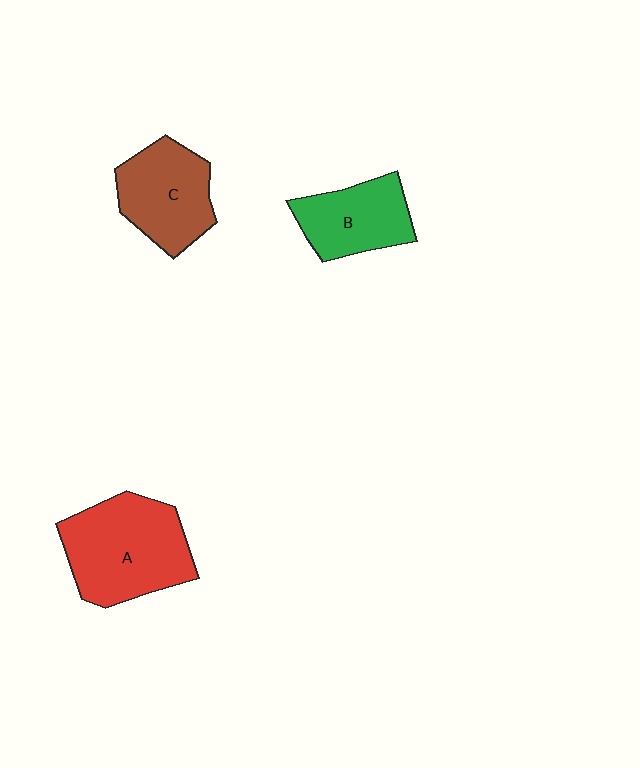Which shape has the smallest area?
Shape B (green).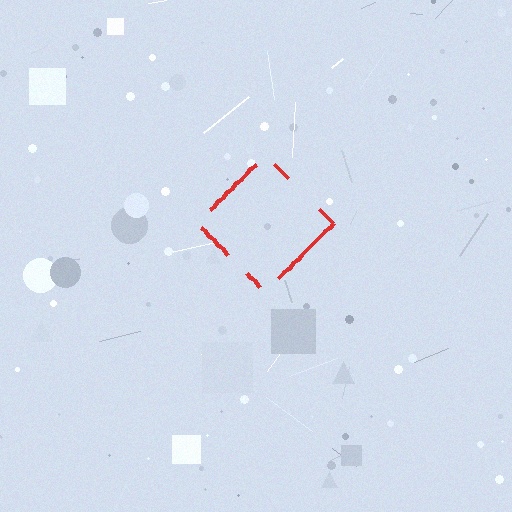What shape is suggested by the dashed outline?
The dashed outline suggests a diamond.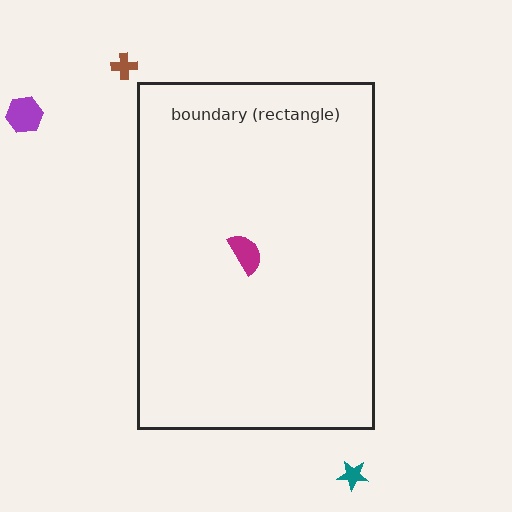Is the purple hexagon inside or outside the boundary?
Outside.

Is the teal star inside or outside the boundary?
Outside.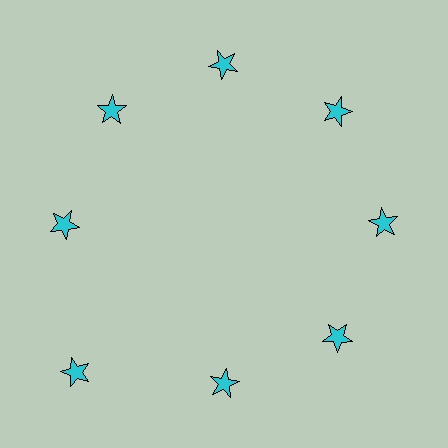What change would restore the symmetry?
The symmetry would be restored by moving it inward, back onto the ring so that all 8 stars sit at equal angles and equal distance from the center.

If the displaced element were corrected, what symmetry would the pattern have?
It would have 8-fold rotational symmetry — the pattern would map onto itself every 45 degrees.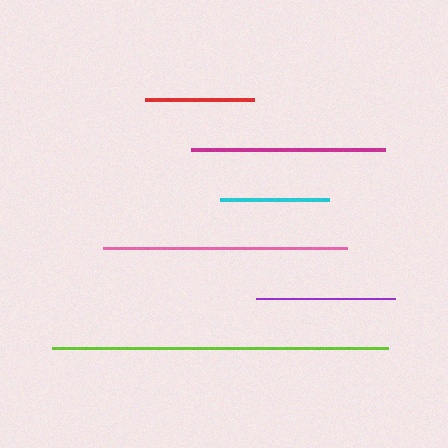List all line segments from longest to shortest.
From longest to shortest: lime, pink, magenta, purple, red, cyan.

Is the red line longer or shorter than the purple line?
The purple line is longer than the red line.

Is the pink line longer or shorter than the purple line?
The pink line is longer than the purple line.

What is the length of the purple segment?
The purple segment is approximately 139 pixels long.